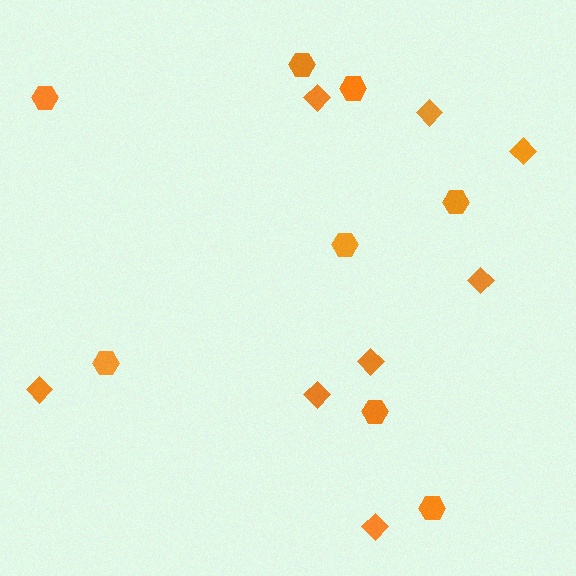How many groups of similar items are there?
There are 2 groups: one group of hexagons (8) and one group of diamonds (8).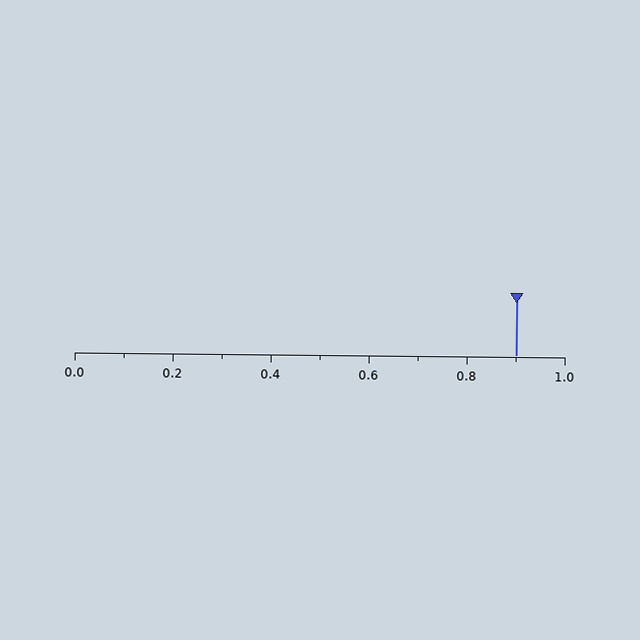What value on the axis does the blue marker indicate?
The marker indicates approximately 0.9.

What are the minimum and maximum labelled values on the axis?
The axis runs from 0.0 to 1.0.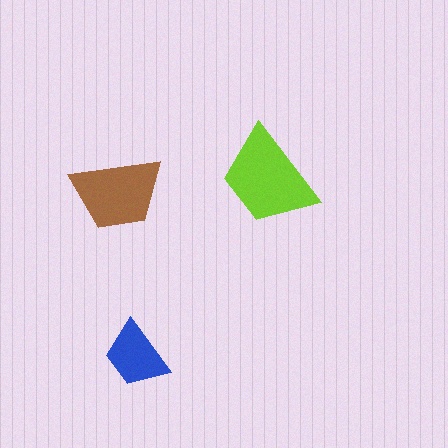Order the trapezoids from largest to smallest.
the lime one, the brown one, the blue one.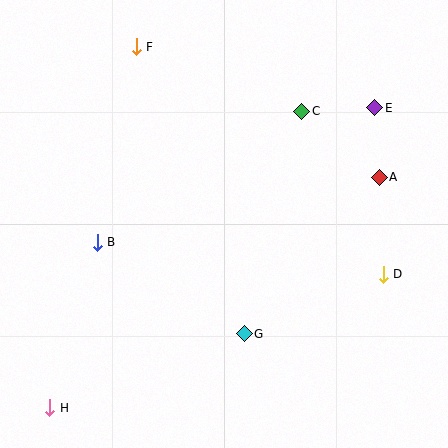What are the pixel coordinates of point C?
Point C is at (302, 111).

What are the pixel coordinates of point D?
Point D is at (383, 274).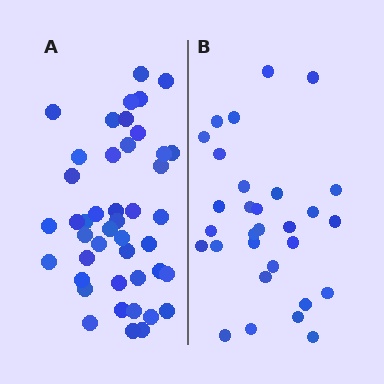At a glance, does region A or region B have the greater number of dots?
Region A (the left region) has more dots.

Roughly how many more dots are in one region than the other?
Region A has approximately 15 more dots than region B.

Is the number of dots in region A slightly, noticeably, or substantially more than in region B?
Region A has substantially more. The ratio is roughly 1.5 to 1.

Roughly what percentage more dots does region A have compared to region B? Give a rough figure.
About 45% more.